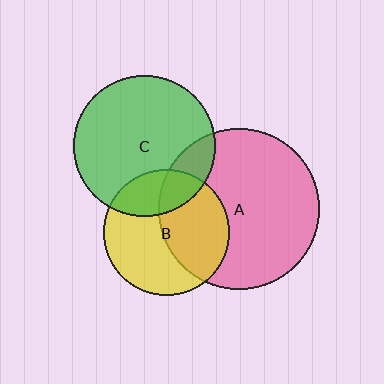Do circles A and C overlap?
Yes.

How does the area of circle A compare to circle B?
Approximately 1.6 times.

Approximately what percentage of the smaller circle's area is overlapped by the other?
Approximately 15%.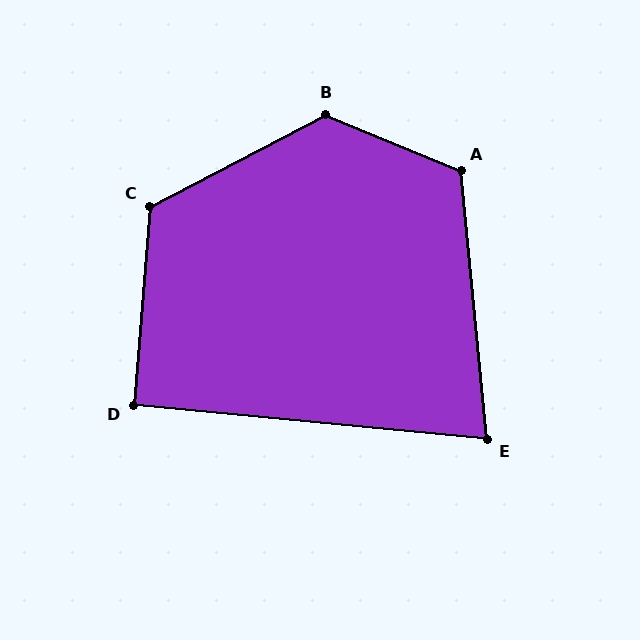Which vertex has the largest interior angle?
B, at approximately 130 degrees.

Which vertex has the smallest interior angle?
E, at approximately 79 degrees.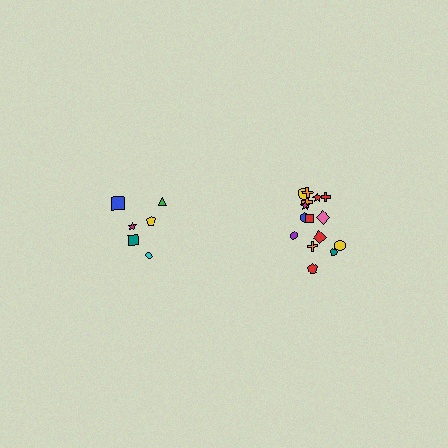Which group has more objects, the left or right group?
The right group.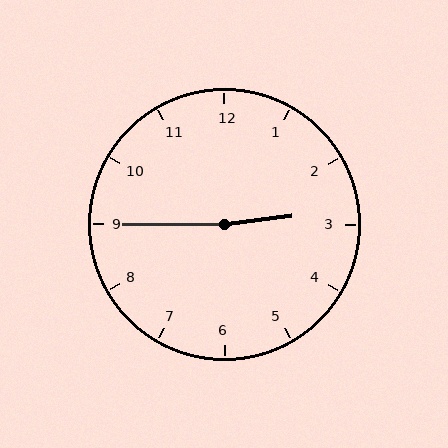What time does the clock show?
2:45.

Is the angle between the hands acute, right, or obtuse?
It is obtuse.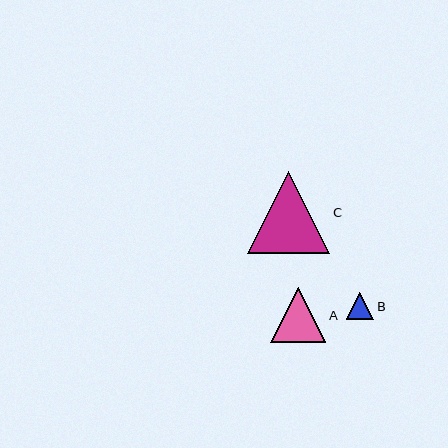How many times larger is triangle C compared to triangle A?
Triangle C is approximately 1.5 times the size of triangle A.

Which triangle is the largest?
Triangle C is the largest with a size of approximately 82 pixels.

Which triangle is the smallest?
Triangle B is the smallest with a size of approximately 27 pixels.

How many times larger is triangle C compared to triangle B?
Triangle C is approximately 3.0 times the size of triangle B.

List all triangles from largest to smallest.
From largest to smallest: C, A, B.